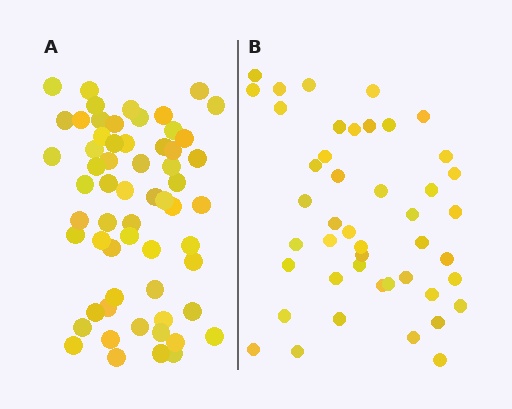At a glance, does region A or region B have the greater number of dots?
Region A (the left region) has more dots.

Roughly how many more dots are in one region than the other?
Region A has approximately 15 more dots than region B.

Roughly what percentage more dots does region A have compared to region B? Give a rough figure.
About 35% more.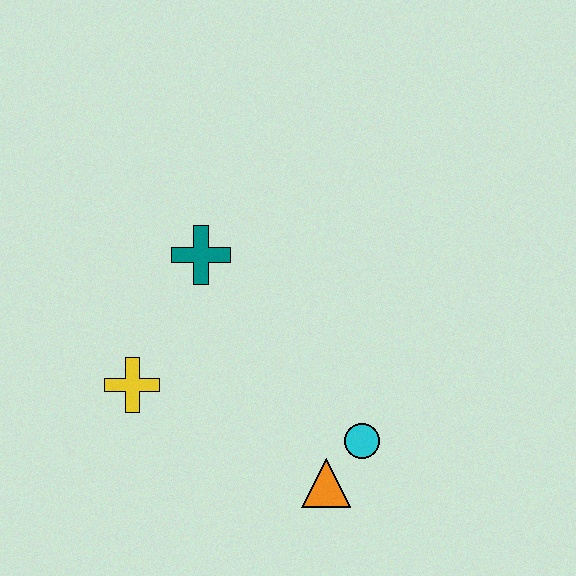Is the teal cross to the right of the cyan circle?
No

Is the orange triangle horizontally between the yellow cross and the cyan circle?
Yes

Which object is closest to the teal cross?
The yellow cross is closest to the teal cross.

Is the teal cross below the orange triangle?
No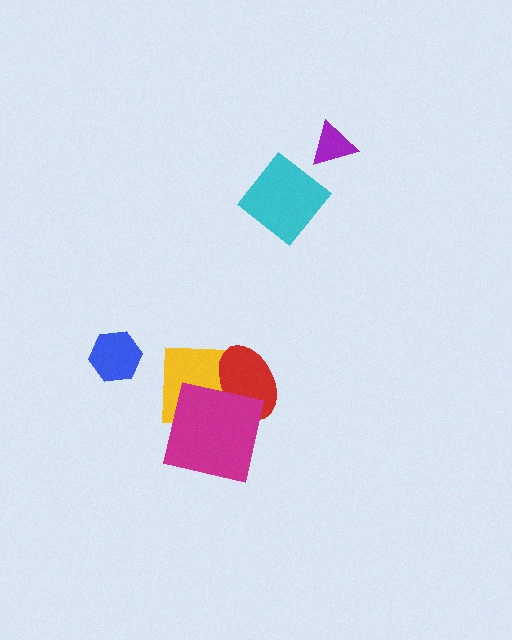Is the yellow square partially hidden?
Yes, it is partially covered by another shape.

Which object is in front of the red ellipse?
The magenta square is in front of the red ellipse.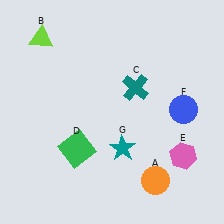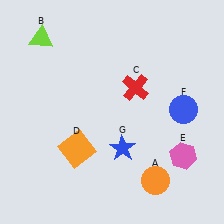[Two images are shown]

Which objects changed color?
C changed from teal to red. D changed from green to orange. G changed from teal to blue.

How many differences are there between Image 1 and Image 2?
There are 3 differences between the two images.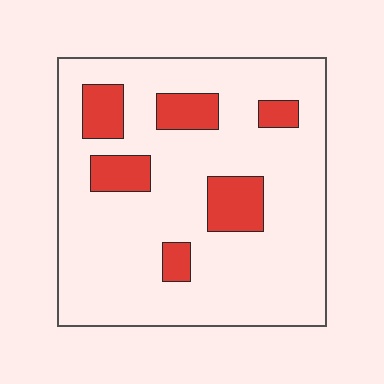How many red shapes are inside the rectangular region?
6.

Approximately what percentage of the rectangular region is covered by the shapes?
Approximately 15%.